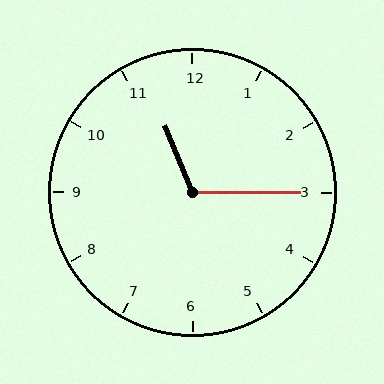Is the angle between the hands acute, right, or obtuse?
It is obtuse.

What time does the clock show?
11:15.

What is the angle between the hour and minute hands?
Approximately 112 degrees.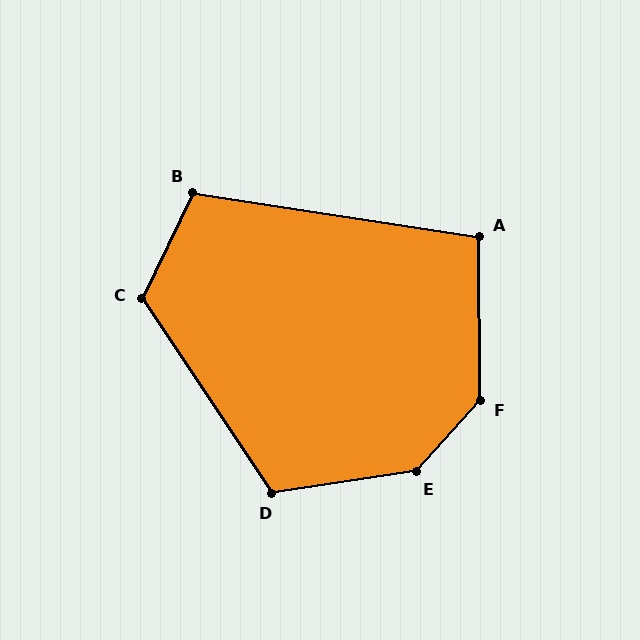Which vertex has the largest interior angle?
E, at approximately 141 degrees.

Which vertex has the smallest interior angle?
A, at approximately 99 degrees.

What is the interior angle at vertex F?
Approximately 137 degrees (obtuse).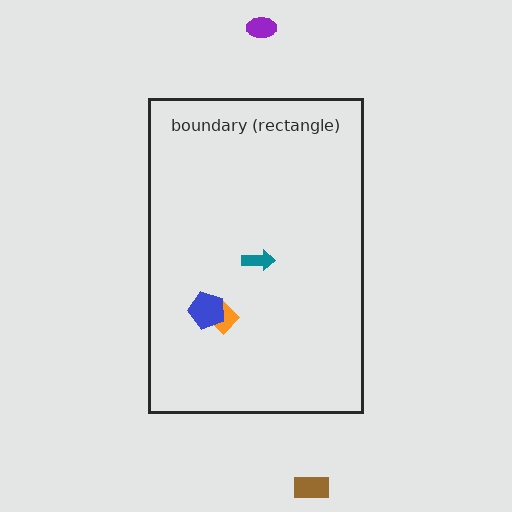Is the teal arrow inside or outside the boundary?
Inside.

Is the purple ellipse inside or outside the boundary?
Outside.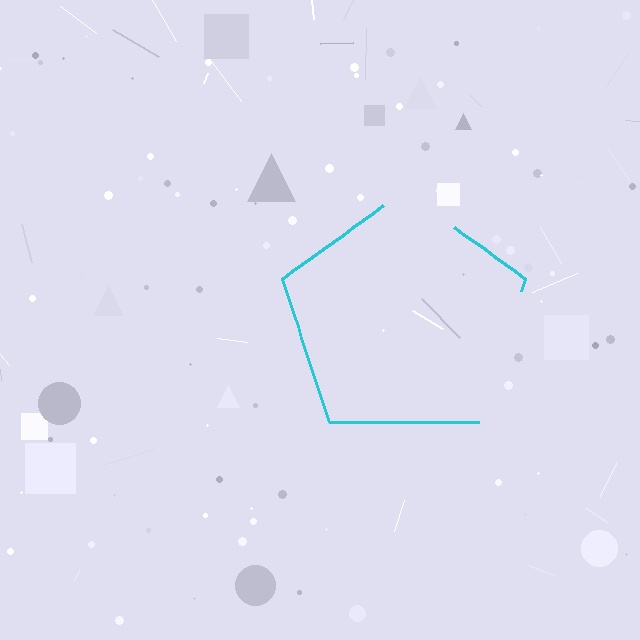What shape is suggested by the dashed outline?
The dashed outline suggests a pentagon.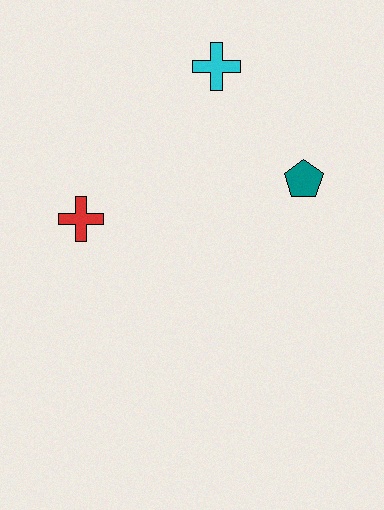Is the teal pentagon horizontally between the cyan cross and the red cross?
No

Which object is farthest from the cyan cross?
The red cross is farthest from the cyan cross.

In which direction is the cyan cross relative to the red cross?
The cyan cross is above the red cross.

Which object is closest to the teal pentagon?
The cyan cross is closest to the teal pentagon.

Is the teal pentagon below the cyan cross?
Yes